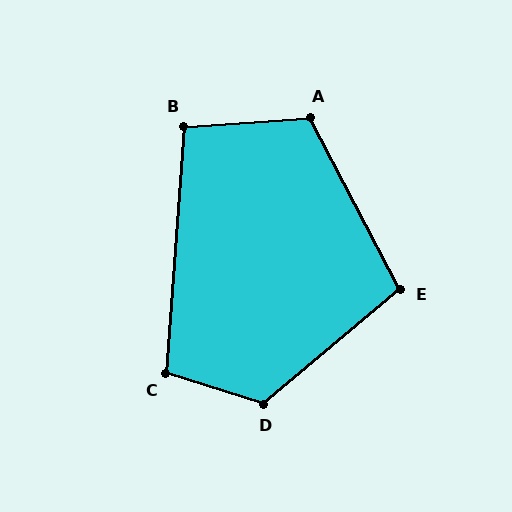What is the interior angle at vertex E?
Approximately 102 degrees (obtuse).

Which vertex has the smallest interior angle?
B, at approximately 98 degrees.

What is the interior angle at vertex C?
Approximately 103 degrees (obtuse).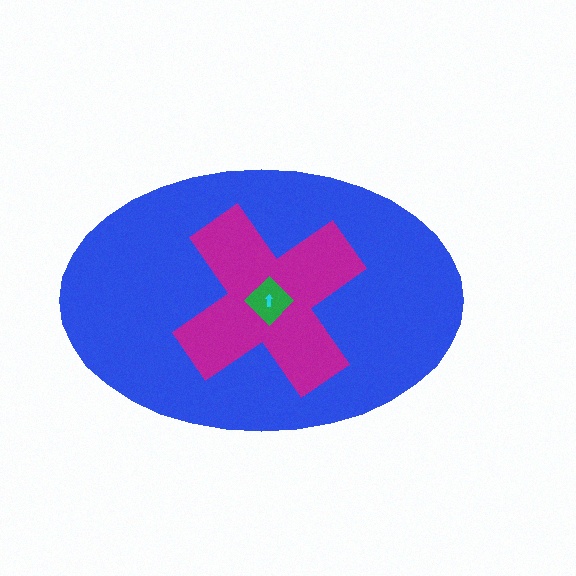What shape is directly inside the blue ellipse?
The magenta cross.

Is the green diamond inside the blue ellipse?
Yes.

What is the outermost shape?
The blue ellipse.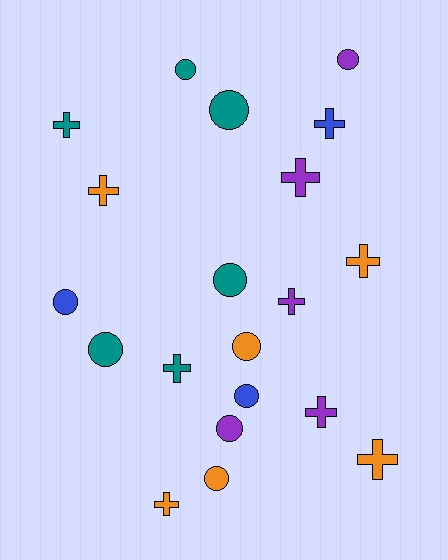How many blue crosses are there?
There is 1 blue cross.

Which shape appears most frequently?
Circle, with 10 objects.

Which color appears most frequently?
Teal, with 6 objects.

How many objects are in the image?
There are 20 objects.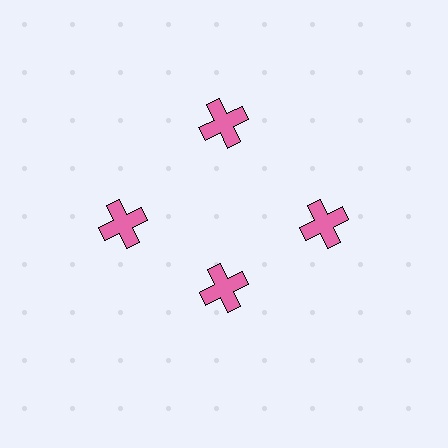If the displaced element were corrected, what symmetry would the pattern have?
It would have 4-fold rotational symmetry — the pattern would map onto itself every 90 degrees.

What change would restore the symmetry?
The symmetry would be restored by moving it outward, back onto the ring so that all 4 crosses sit at equal angles and equal distance from the center.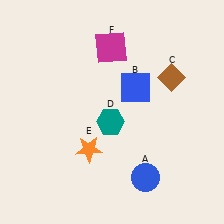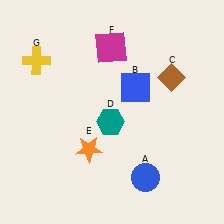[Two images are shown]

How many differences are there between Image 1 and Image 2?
There is 1 difference between the two images.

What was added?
A yellow cross (G) was added in Image 2.